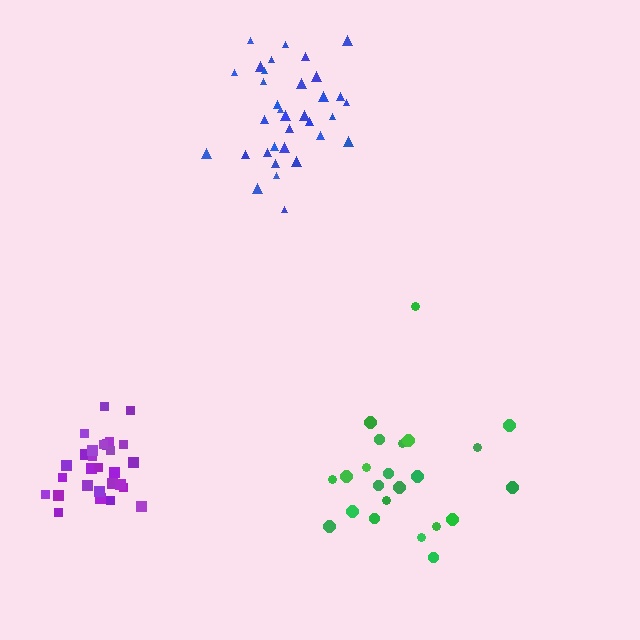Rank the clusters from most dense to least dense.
purple, blue, green.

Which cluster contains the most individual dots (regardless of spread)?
Blue (34).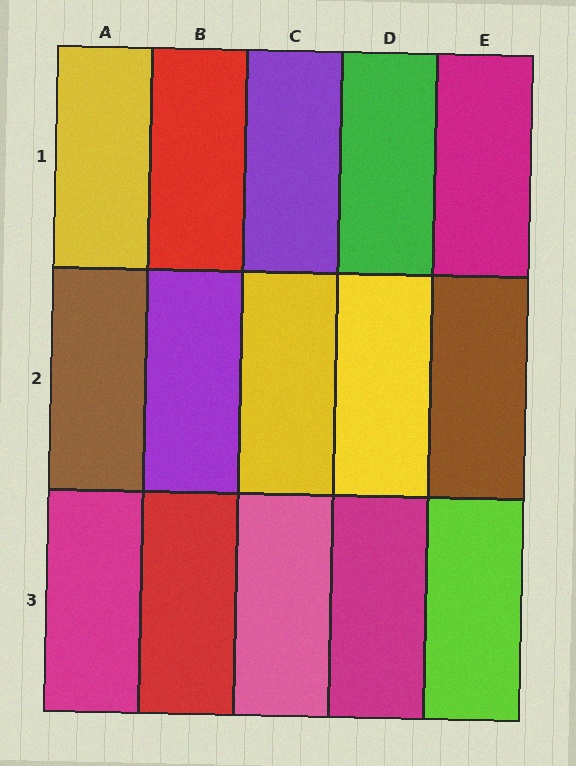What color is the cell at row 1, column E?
Magenta.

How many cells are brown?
2 cells are brown.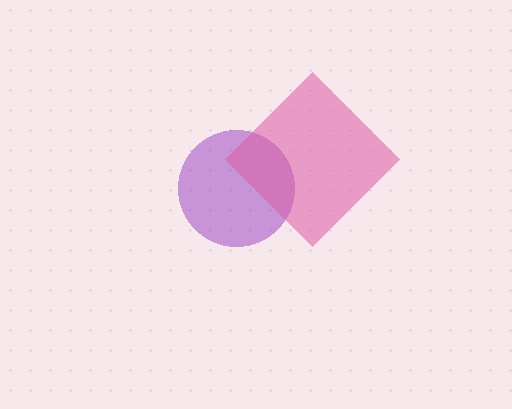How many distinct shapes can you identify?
There are 2 distinct shapes: a purple circle, a pink diamond.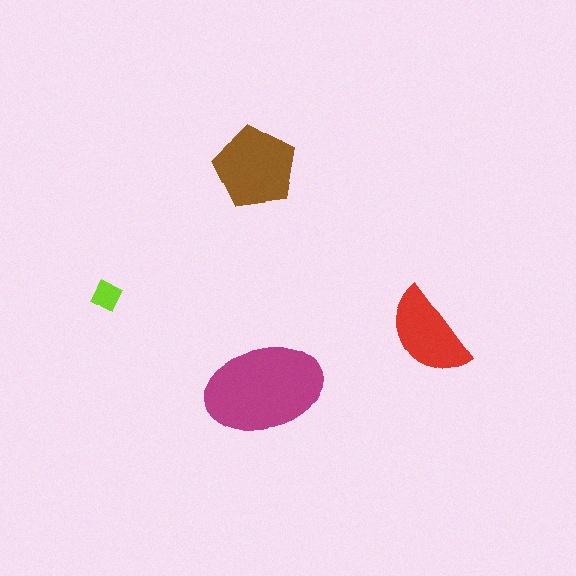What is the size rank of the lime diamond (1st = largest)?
4th.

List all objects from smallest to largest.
The lime diamond, the red semicircle, the brown pentagon, the magenta ellipse.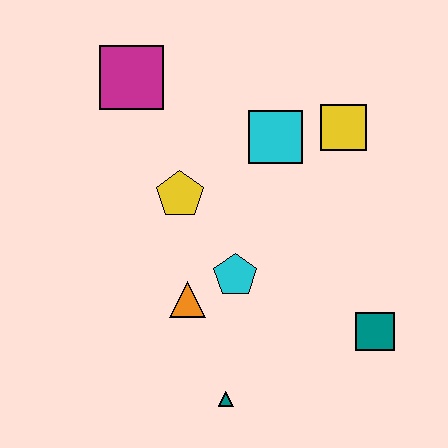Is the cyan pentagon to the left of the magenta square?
No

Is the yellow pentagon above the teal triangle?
Yes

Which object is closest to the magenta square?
The yellow pentagon is closest to the magenta square.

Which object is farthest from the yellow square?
The teal triangle is farthest from the yellow square.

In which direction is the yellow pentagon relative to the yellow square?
The yellow pentagon is to the left of the yellow square.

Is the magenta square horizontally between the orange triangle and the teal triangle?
No